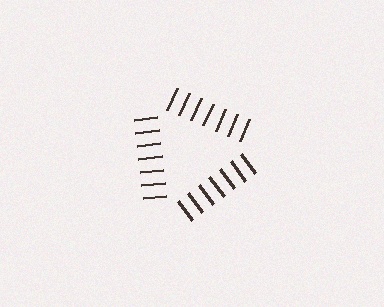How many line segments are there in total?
21 — 7 along each of the 3 edges.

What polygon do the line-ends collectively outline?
An illusory triangle — the line segments terminate on its edges but no continuous stroke is drawn.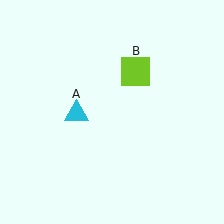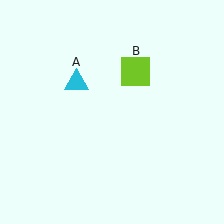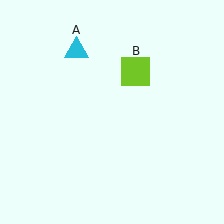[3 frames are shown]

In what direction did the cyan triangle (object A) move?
The cyan triangle (object A) moved up.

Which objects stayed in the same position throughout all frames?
Lime square (object B) remained stationary.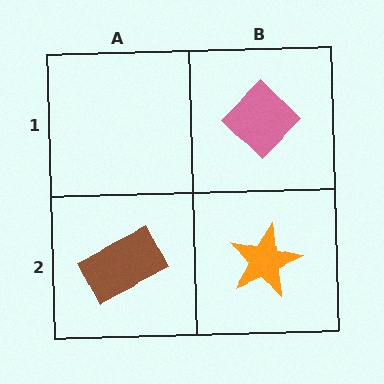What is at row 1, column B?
A pink diamond.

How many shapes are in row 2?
2 shapes.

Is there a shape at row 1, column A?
No, that cell is empty.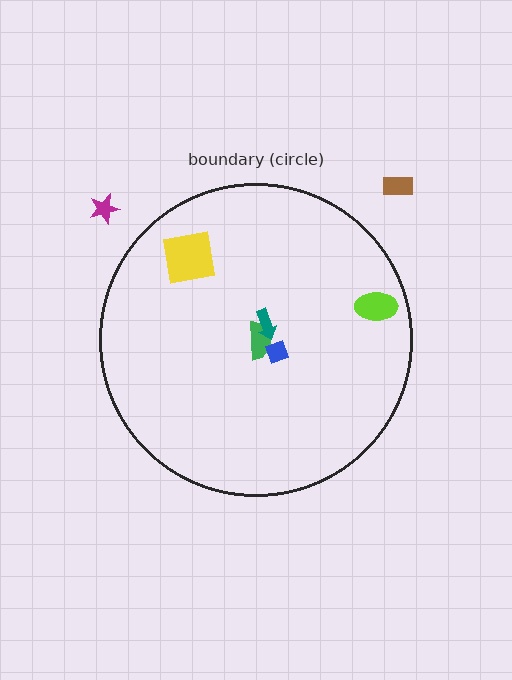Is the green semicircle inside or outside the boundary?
Inside.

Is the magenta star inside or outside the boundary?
Outside.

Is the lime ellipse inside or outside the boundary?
Inside.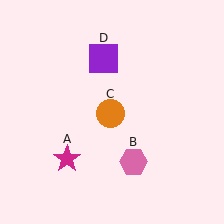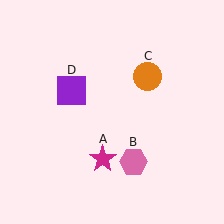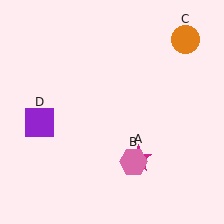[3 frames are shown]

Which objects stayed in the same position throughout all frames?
Pink hexagon (object B) remained stationary.